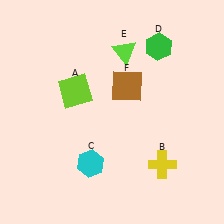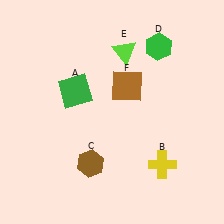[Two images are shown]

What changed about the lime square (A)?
In Image 1, A is lime. In Image 2, it changed to green.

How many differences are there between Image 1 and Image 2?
There are 2 differences between the two images.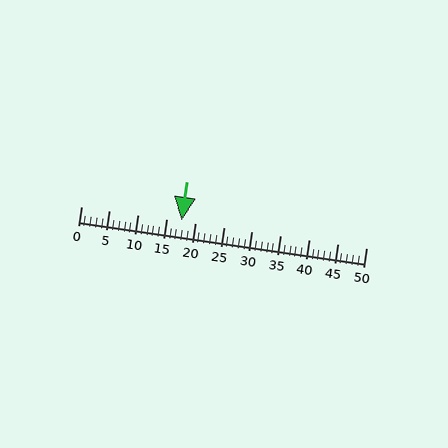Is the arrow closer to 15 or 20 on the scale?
The arrow is closer to 20.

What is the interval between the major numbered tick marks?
The major tick marks are spaced 5 units apart.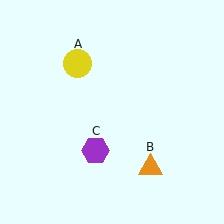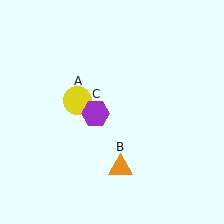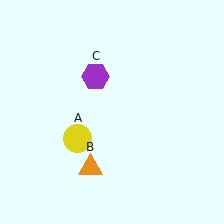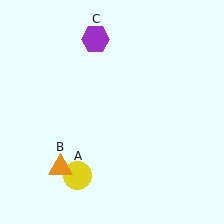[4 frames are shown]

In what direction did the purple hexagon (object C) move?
The purple hexagon (object C) moved up.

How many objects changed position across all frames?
3 objects changed position: yellow circle (object A), orange triangle (object B), purple hexagon (object C).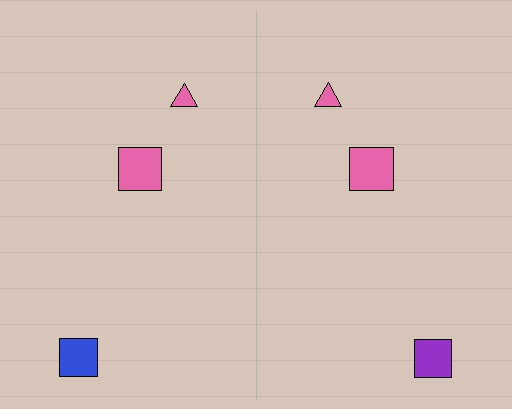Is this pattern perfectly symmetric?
No, the pattern is not perfectly symmetric. The purple square on the right side breaks the symmetry — its mirror counterpart is blue.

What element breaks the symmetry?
The purple square on the right side breaks the symmetry — its mirror counterpart is blue.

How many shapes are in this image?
There are 6 shapes in this image.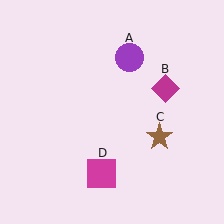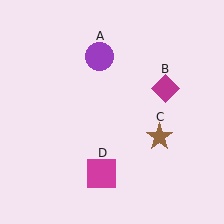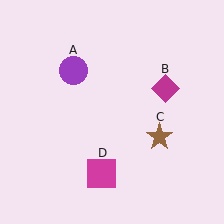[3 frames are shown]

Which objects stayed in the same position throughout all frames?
Magenta diamond (object B) and brown star (object C) and magenta square (object D) remained stationary.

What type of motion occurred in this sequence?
The purple circle (object A) rotated counterclockwise around the center of the scene.